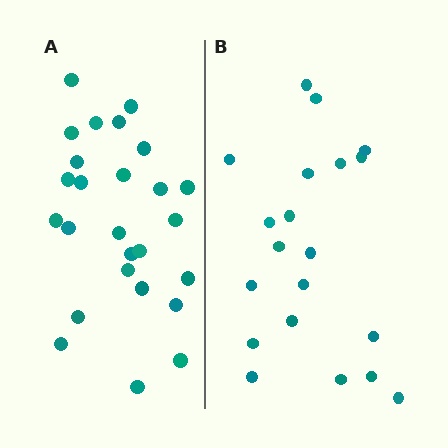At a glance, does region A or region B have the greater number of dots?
Region A (the left region) has more dots.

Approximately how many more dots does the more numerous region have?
Region A has about 6 more dots than region B.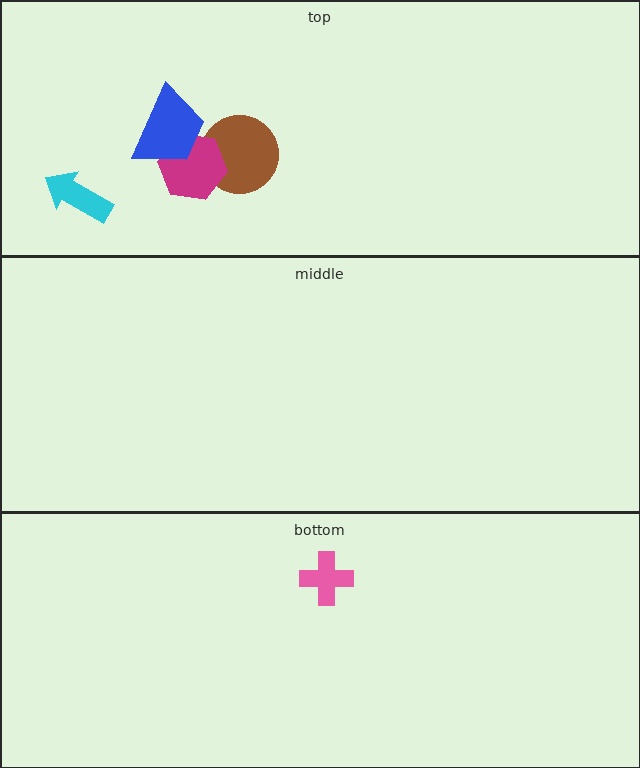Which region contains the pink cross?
The bottom region.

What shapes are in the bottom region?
The pink cross.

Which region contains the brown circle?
The top region.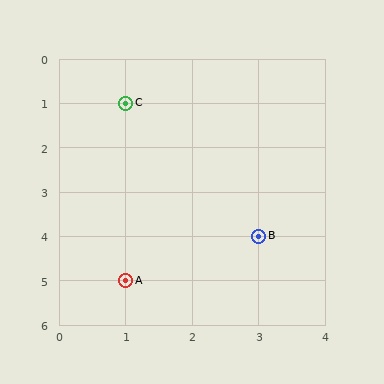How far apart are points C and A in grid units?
Points C and A are 4 rows apart.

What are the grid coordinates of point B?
Point B is at grid coordinates (3, 4).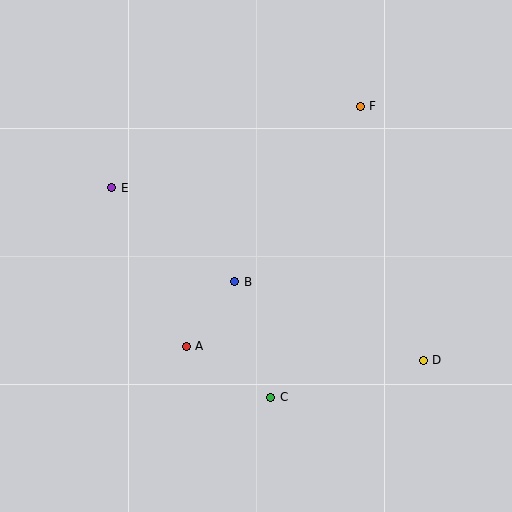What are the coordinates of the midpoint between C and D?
The midpoint between C and D is at (347, 379).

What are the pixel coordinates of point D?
Point D is at (423, 360).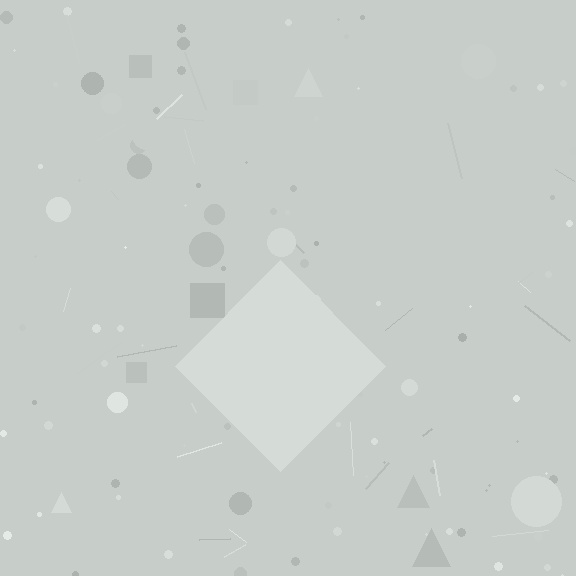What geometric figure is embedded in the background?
A diamond is embedded in the background.